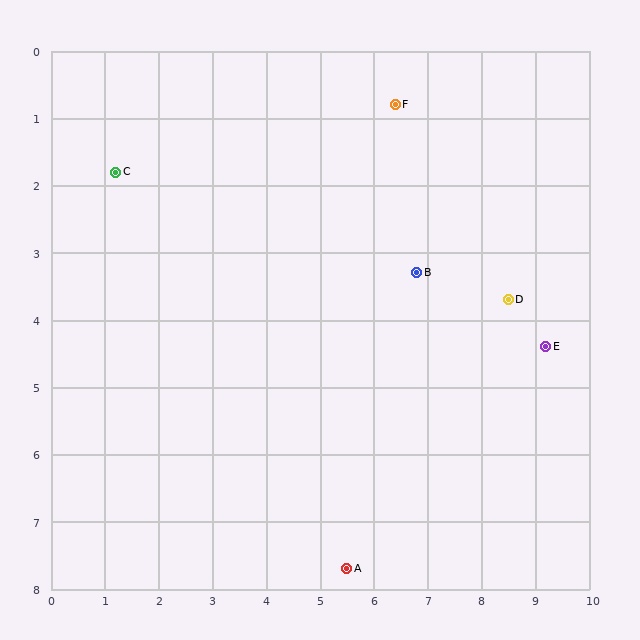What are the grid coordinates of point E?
Point E is at approximately (9.2, 4.4).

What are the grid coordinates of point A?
Point A is at approximately (5.5, 7.7).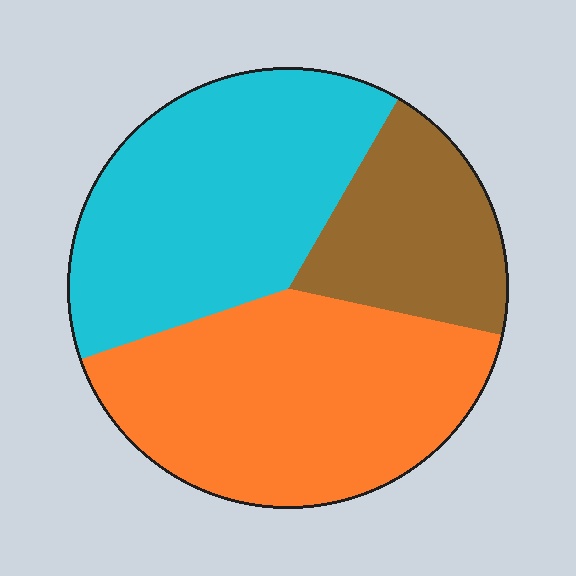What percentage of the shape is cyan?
Cyan covers about 40% of the shape.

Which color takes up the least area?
Brown, at roughly 20%.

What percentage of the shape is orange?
Orange covers around 40% of the shape.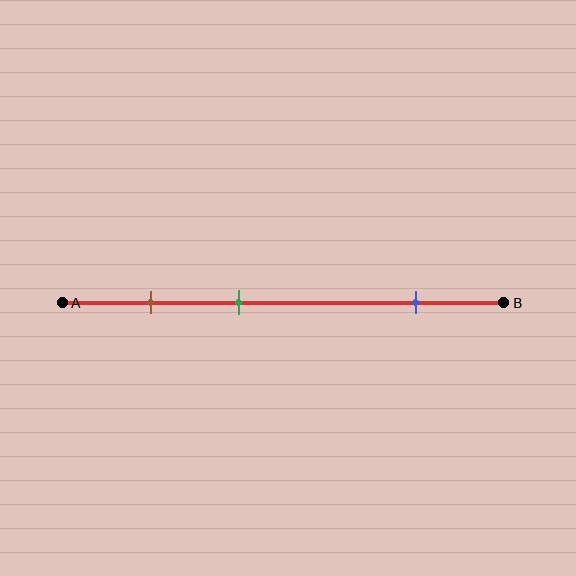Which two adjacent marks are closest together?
The brown and green marks are the closest adjacent pair.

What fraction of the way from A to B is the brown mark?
The brown mark is approximately 20% (0.2) of the way from A to B.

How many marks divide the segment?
There are 3 marks dividing the segment.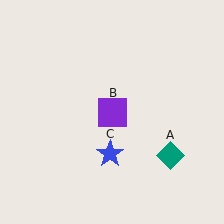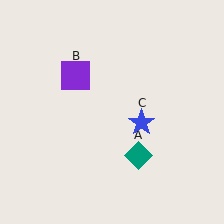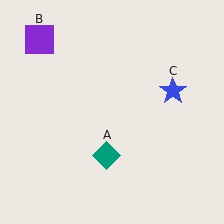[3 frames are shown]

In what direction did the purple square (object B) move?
The purple square (object B) moved up and to the left.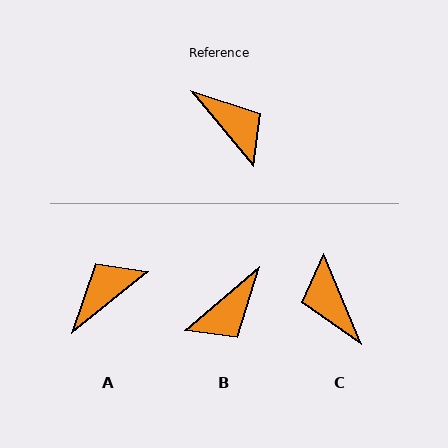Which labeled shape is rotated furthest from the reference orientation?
C, about 163 degrees away.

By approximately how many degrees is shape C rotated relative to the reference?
Approximately 163 degrees counter-clockwise.